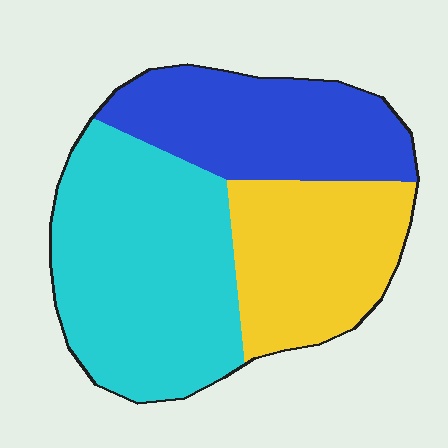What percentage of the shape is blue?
Blue takes up about one quarter (1/4) of the shape.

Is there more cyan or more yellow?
Cyan.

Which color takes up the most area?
Cyan, at roughly 45%.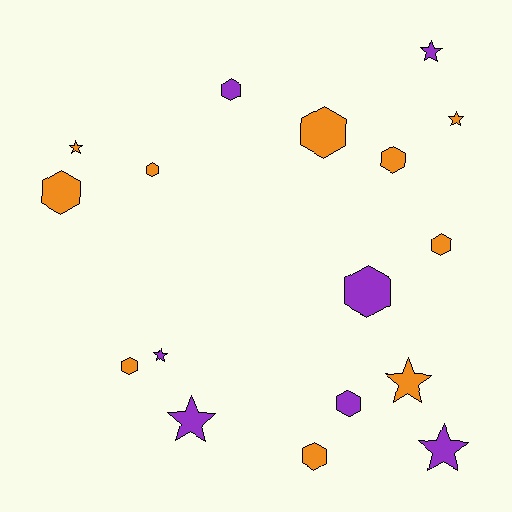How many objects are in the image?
There are 17 objects.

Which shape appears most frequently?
Hexagon, with 10 objects.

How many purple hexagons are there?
There are 3 purple hexagons.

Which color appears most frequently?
Orange, with 10 objects.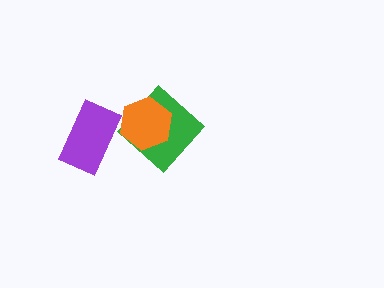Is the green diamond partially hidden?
Yes, it is partially covered by another shape.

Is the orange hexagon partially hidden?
No, no other shape covers it.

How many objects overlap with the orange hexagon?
1 object overlaps with the orange hexagon.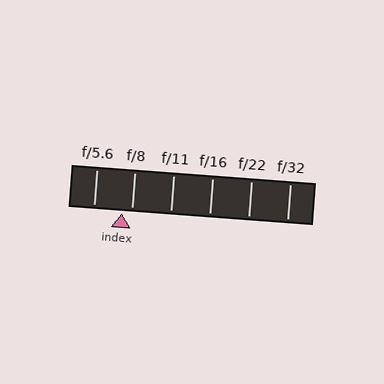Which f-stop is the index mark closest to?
The index mark is closest to f/8.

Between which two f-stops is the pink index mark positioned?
The index mark is between f/5.6 and f/8.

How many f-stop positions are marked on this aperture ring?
There are 6 f-stop positions marked.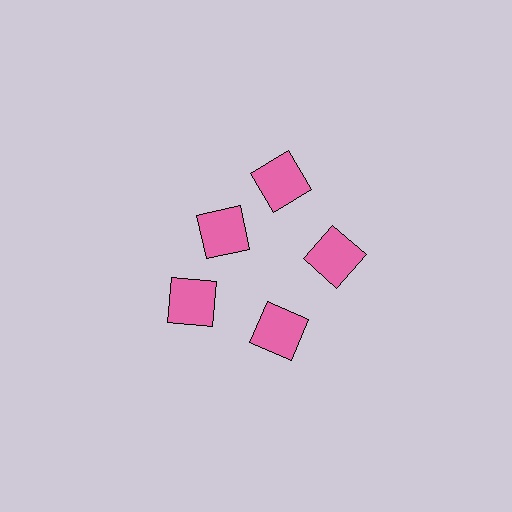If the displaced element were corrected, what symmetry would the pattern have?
It would have 5-fold rotational symmetry — the pattern would map onto itself every 72 degrees.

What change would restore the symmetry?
The symmetry would be restored by moving it outward, back onto the ring so that all 5 squares sit at equal angles and equal distance from the center.